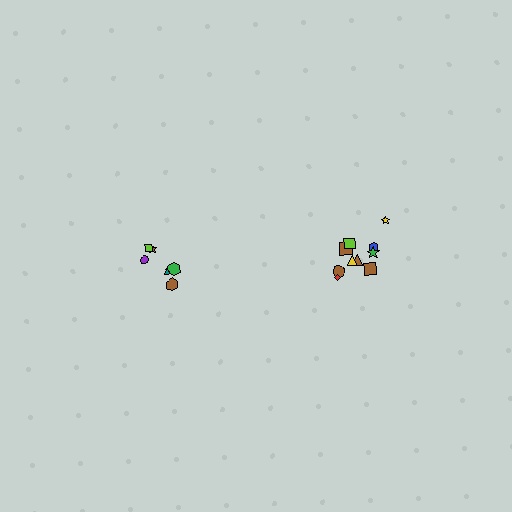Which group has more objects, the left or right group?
The right group.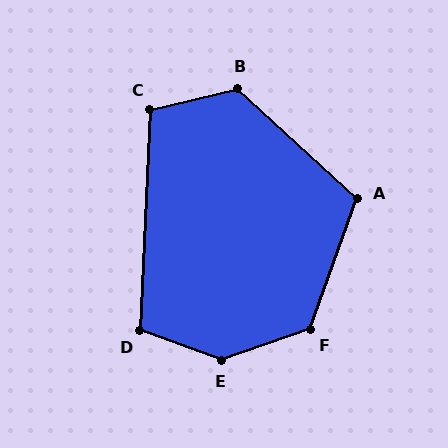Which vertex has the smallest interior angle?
C, at approximately 106 degrees.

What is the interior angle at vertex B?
Approximately 124 degrees (obtuse).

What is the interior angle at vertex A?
Approximately 113 degrees (obtuse).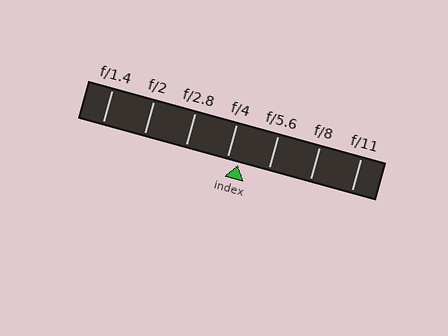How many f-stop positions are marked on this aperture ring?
There are 7 f-stop positions marked.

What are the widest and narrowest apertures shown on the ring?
The widest aperture shown is f/1.4 and the narrowest is f/11.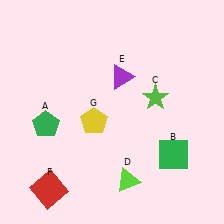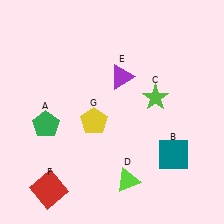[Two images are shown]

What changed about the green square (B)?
In Image 1, B is green. In Image 2, it changed to teal.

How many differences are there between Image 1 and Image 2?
There is 1 difference between the two images.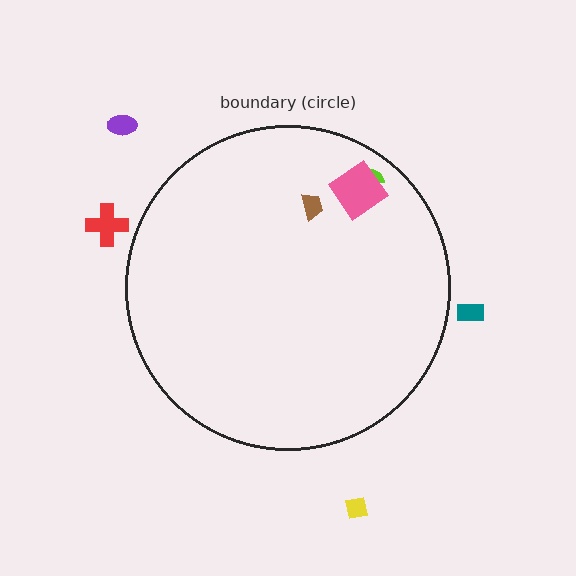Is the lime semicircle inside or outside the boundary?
Inside.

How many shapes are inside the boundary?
3 inside, 4 outside.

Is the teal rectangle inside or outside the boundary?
Outside.